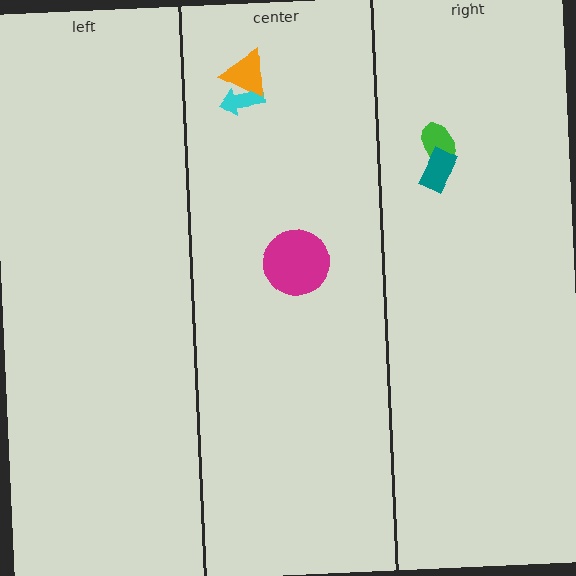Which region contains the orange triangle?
The center region.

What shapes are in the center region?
The cyan arrow, the orange triangle, the magenta circle.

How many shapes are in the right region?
2.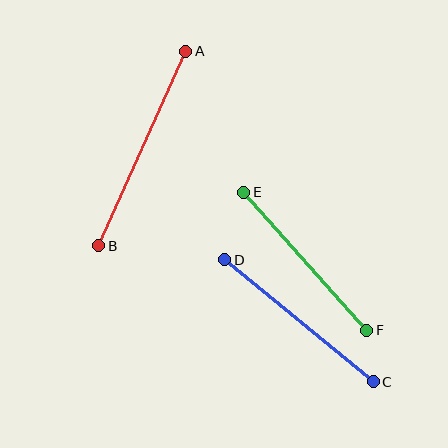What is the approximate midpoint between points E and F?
The midpoint is at approximately (305, 261) pixels.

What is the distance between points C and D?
The distance is approximately 193 pixels.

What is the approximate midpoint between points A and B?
The midpoint is at approximately (142, 148) pixels.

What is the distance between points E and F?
The distance is approximately 185 pixels.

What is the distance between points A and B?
The distance is approximately 213 pixels.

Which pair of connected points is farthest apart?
Points A and B are farthest apart.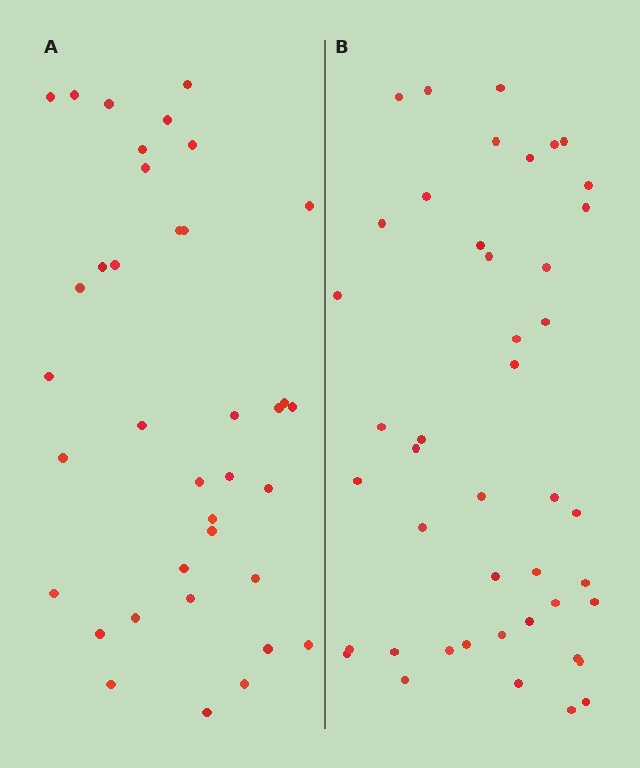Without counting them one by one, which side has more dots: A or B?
Region B (the right region) has more dots.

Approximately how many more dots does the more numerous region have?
Region B has roughly 8 or so more dots than region A.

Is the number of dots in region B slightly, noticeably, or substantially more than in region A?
Region B has only slightly more — the two regions are fairly close. The ratio is roughly 1.2 to 1.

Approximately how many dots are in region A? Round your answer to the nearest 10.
About 40 dots. (The exact count is 37, which rounds to 40.)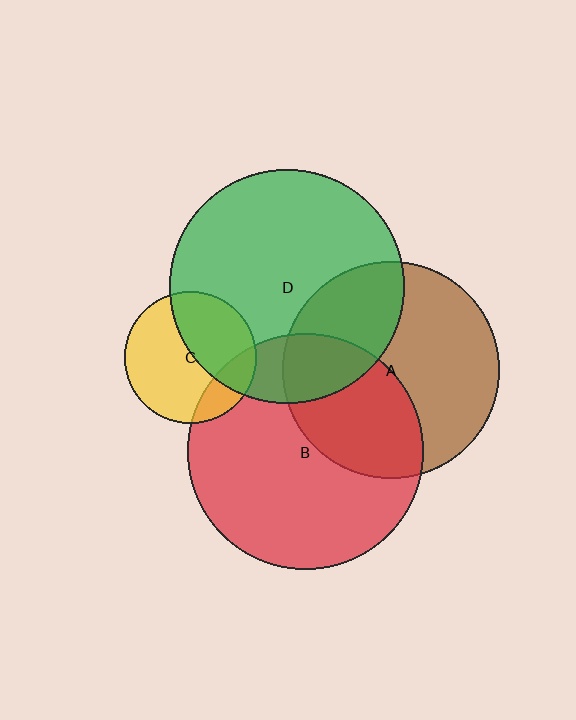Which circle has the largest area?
Circle B (red).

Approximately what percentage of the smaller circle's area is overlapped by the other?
Approximately 20%.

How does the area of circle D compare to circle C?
Approximately 3.2 times.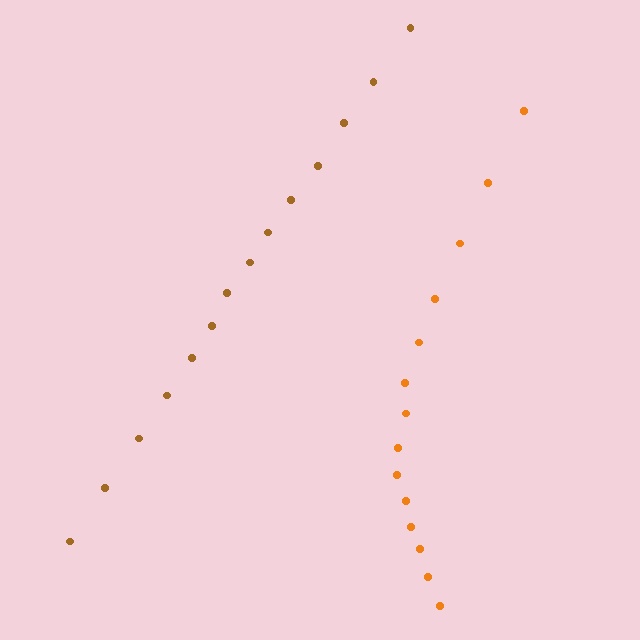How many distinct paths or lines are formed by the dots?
There are 2 distinct paths.